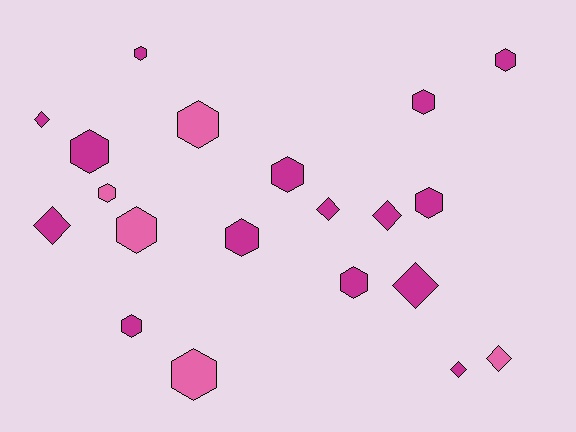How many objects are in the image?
There are 20 objects.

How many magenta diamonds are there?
There are 6 magenta diamonds.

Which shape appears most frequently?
Hexagon, with 13 objects.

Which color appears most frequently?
Magenta, with 15 objects.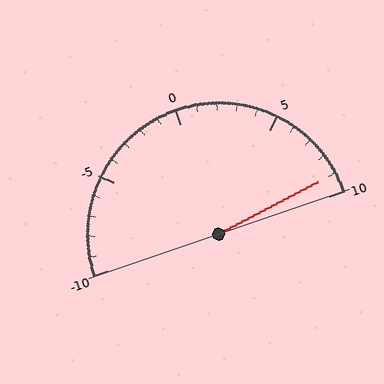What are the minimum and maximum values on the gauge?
The gauge ranges from -10 to 10.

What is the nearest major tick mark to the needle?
The nearest major tick mark is 10.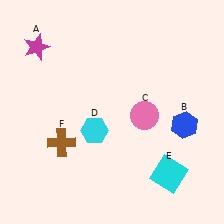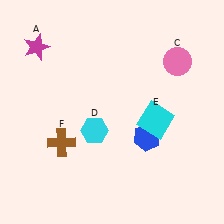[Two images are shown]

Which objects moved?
The objects that moved are: the blue hexagon (B), the pink circle (C), the cyan square (E).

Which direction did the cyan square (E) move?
The cyan square (E) moved up.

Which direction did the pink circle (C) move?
The pink circle (C) moved up.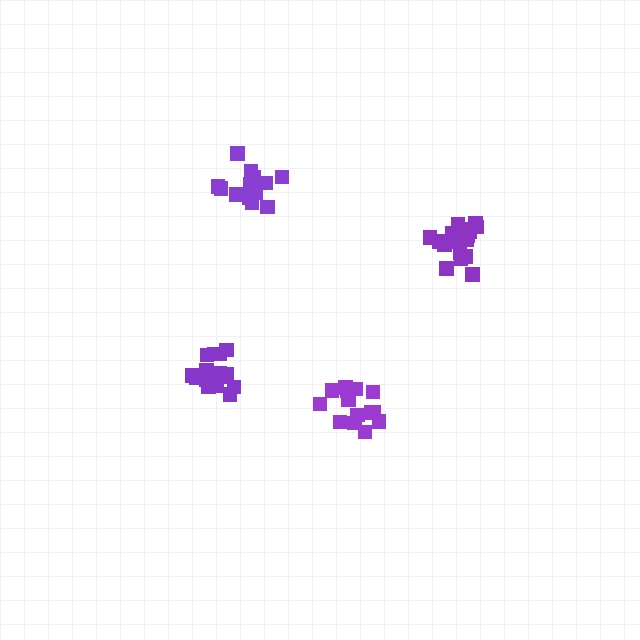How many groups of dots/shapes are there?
There are 4 groups.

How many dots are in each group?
Group 1: 18 dots, Group 2: 19 dots, Group 3: 16 dots, Group 4: 14 dots (67 total).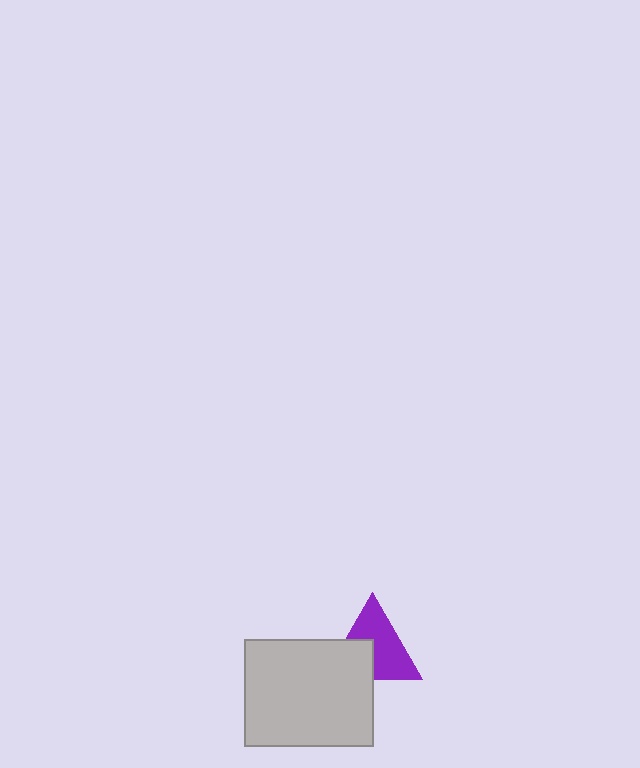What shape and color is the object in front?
The object in front is a light gray rectangle.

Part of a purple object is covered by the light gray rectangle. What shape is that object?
It is a triangle.